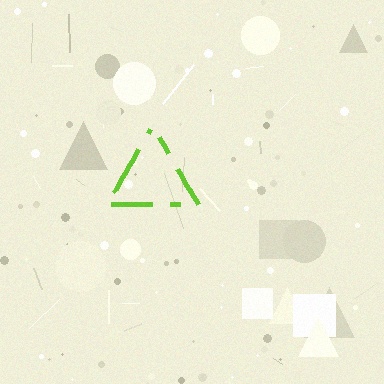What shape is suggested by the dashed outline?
The dashed outline suggests a triangle.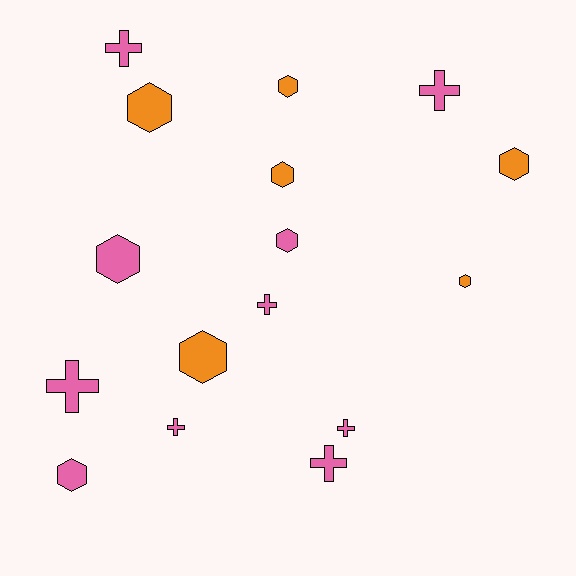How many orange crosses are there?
There are no orange crosses.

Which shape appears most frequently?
Hexagon, with 9 objects.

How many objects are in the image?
There are 16 objects.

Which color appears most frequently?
Pink, with 10 objects.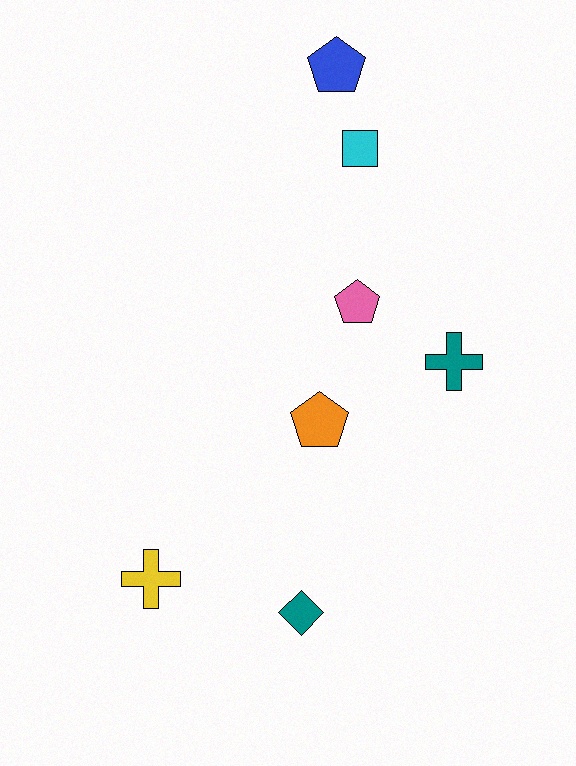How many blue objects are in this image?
There is 1 blue object.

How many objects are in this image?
There are 7 objects.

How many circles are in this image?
There are no circles.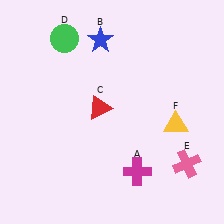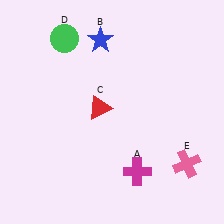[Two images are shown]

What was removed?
The yellow triangle (F) was removed in Image 2.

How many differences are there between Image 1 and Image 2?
There is 1 difference between the two images.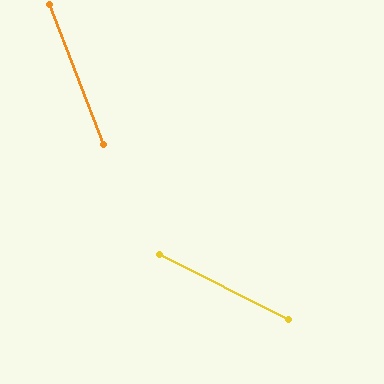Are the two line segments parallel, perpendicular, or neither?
Neither parallel nor perpendicular — they differ by about 42°.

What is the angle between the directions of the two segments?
Approximately 42 degrees.